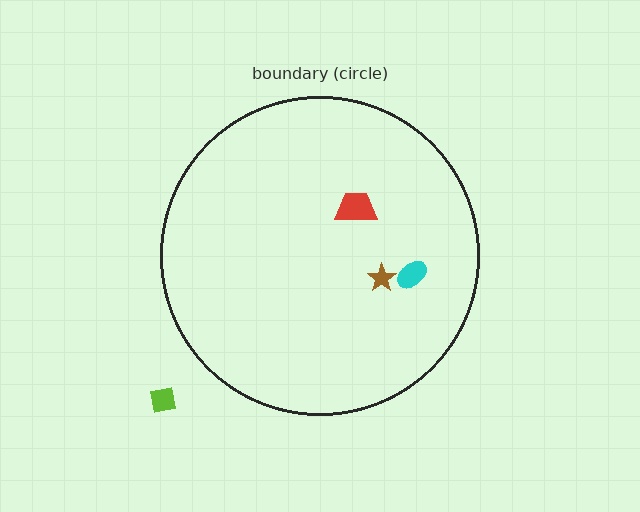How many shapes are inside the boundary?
3 inside, 1 outside.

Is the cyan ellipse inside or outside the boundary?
Inside.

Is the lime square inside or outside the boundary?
Outside.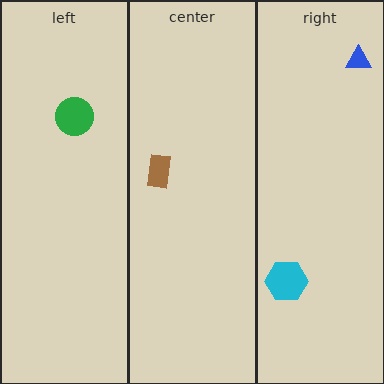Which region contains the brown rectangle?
The center region.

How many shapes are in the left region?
1.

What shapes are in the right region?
The blue triangle, the cyan hexagon.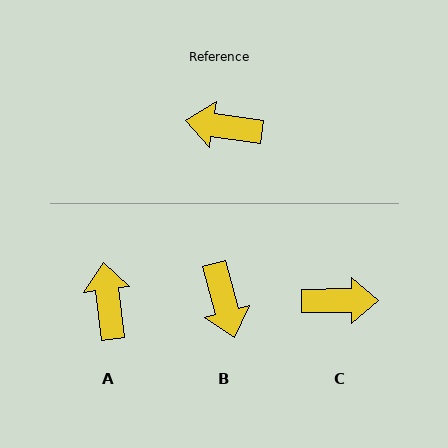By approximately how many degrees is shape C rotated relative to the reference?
Approximately 171 degrees clockwise.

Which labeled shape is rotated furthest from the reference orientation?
C, about 171 degrees away.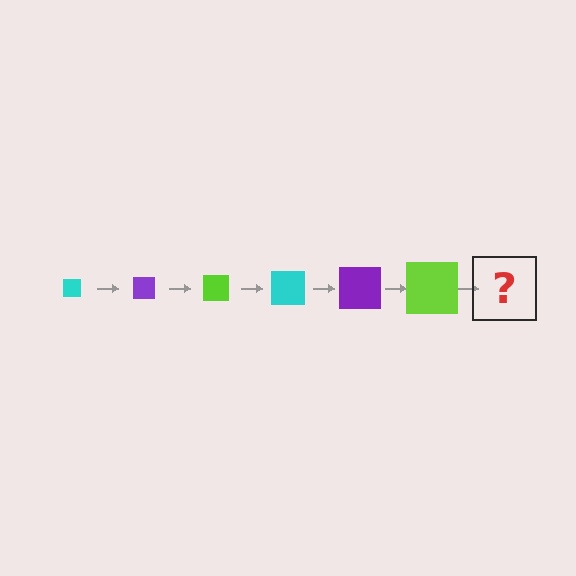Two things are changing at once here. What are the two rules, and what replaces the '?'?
The two rules are that the square grows larger each step and the color cycles through cyan, purple, and lime. The '?' should be a cyan square, larger than the previous one.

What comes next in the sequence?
The next element should be a cyan square, larger than the previous one.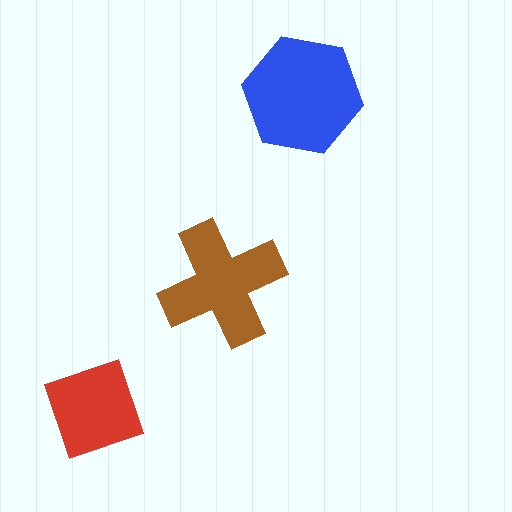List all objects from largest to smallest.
The blue hexagon, the brown cross, the red square.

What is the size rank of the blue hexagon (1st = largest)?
1st.